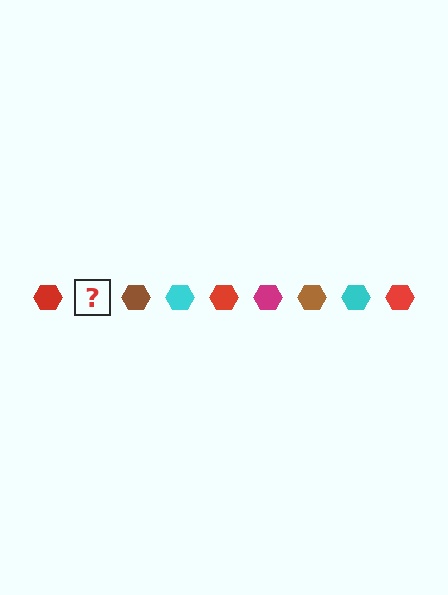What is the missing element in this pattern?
The missing element is a magenta hexagon.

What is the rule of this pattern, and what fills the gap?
The rule is that the pattern cycles through red, magenta, brown, cyan hexagons. The gap should be filled with a magenta hexagon.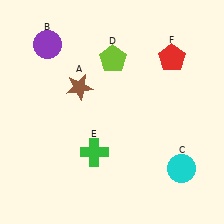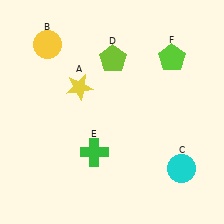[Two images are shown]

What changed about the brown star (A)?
In Image 1, A is brown. In Image 2, it changed to yellow.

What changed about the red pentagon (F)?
In Image 1, F is red. In Image 2, it changed to lime.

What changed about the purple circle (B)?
In Image 1, B is purple. In Image 2, it changed to yellow.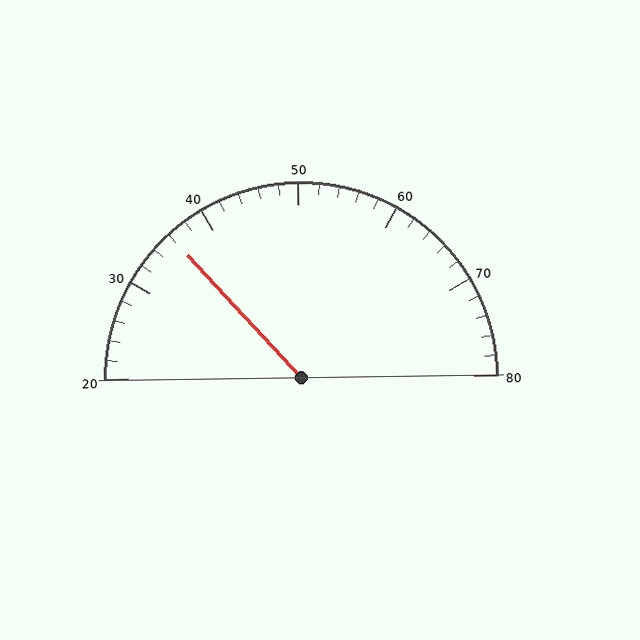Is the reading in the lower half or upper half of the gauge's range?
The reading is in the lower half of the range (20 to 80).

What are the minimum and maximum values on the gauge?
The gauge ranges from 20 to 80.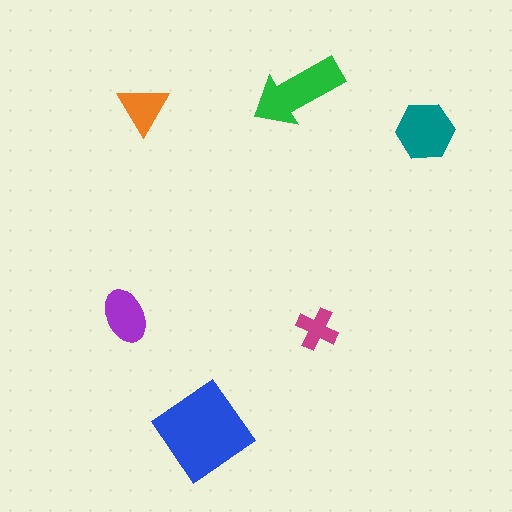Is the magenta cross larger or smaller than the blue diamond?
Smaller.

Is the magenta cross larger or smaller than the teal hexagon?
Smaller.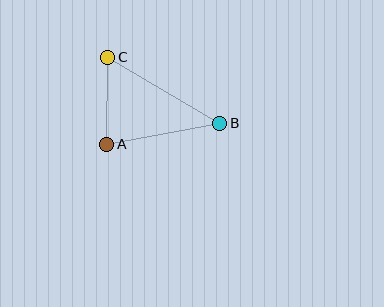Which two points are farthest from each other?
Points B and C are farthest from each other.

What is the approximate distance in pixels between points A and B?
The distance between A and B is approximately 115 pixels.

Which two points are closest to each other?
Points A and C are closest to each other.